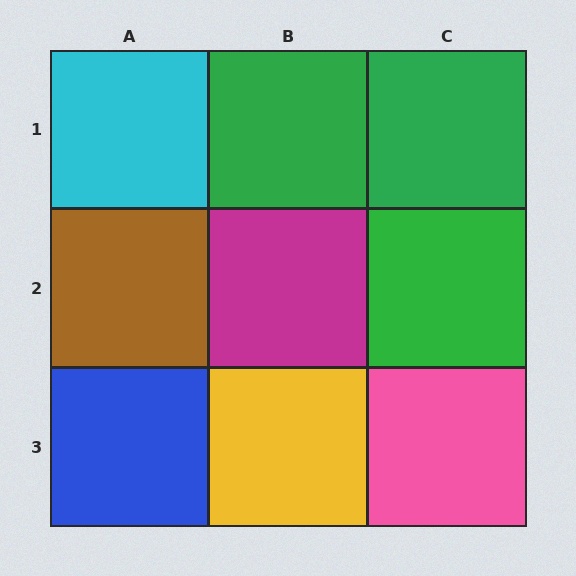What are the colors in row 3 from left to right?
Blue, yellow, pink.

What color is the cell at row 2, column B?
Magenta.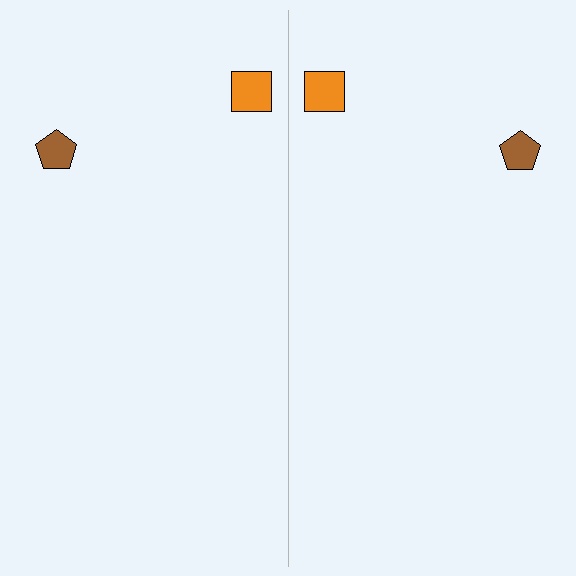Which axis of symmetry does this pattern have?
The pattern has a vertical axis of symmetry running through the center of the image.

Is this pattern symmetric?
Yes, this pattern has bilateral (reflection) symmetry.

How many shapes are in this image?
There are 4 shapes in this image.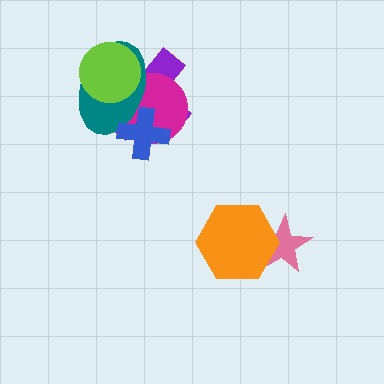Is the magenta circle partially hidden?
Yes, it is partially covered by another shape.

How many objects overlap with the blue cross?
3 objects overlap with the blue cross.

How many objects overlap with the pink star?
1 object overlaps with the pink star.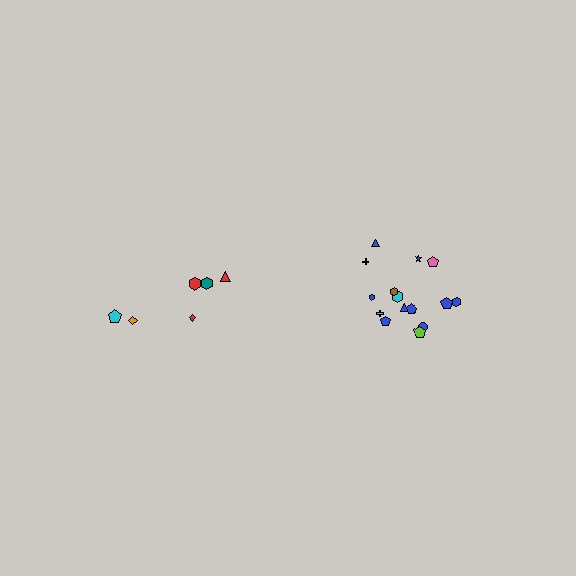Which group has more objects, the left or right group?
The right group.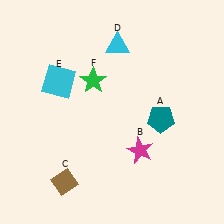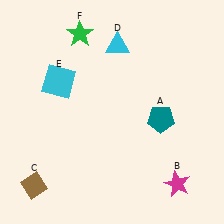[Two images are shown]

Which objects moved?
The objects that moved are: the magenta star (B), the brown diamond (C), the green star (F).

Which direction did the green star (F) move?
The green star (F) moved up.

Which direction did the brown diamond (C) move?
The brown diamond (C) moved left.